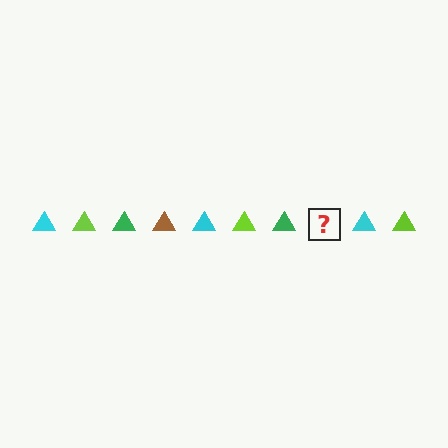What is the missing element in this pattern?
The missing element is a brown triangle.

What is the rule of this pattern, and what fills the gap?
The rule is that the pattern cycles through cyan, lime, green, brown triangles. The gap should be filled with a brown triangle.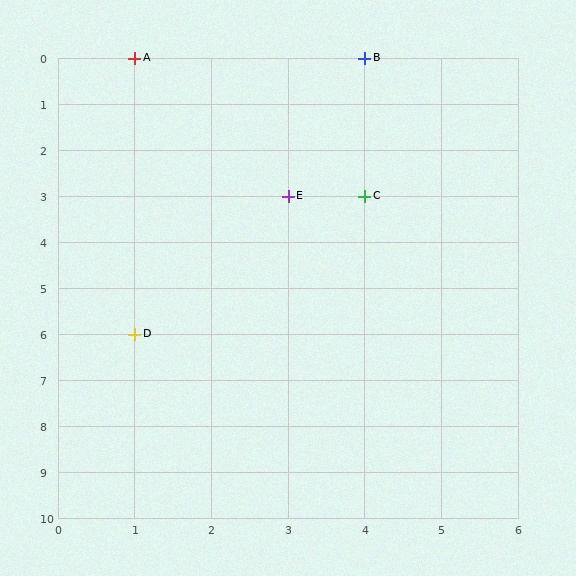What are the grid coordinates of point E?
Point E is at grid coordinates (3, 3).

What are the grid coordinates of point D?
Point D is at grid coordinates (1, 6).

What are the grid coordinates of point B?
Point B is at grid coordinates (4, 0).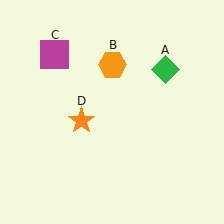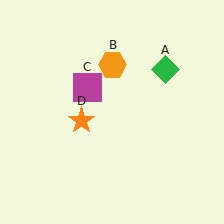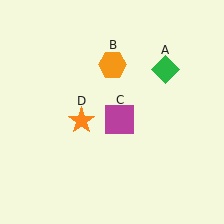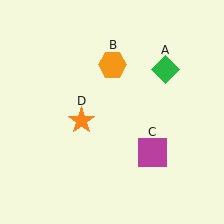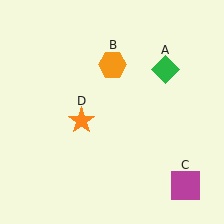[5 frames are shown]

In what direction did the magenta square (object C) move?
The magenta square (object C) moved down and to the right.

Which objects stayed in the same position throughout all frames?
Green diamond (object A) and orange hexagon (object B) and orange star (object D) remained stationary.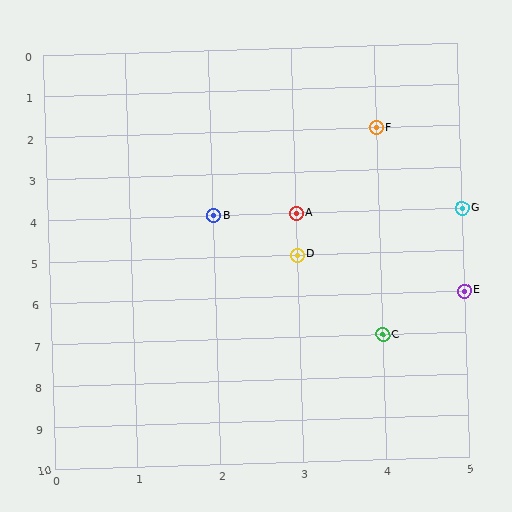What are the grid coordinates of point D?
Point D is at grid coordinates (3, 5).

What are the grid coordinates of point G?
Point G is at grid coordinates (5, 4).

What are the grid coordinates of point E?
Point E is at grid coordinates (5, 6).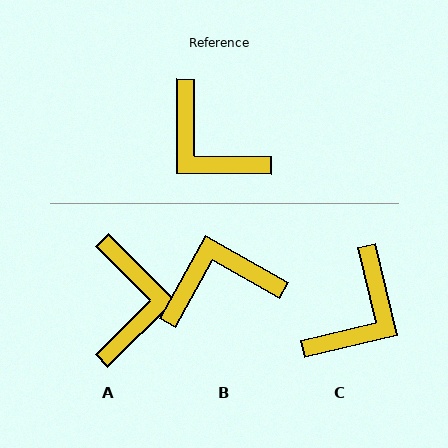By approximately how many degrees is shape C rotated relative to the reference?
Approximately 104 degrees counter-clockwise.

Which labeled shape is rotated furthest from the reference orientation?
A, about 135 degrees away.